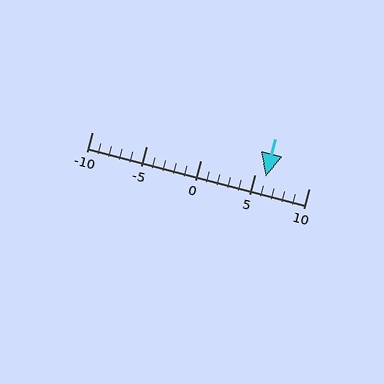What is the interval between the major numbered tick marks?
The major tick marks are spaced 5 units apart.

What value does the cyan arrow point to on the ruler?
The cyan arrow points to approximately 6.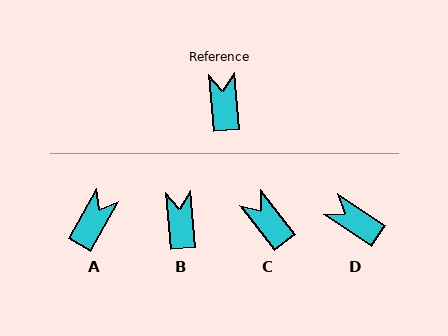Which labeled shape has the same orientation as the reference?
B.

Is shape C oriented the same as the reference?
No, it is off by about 32 degrees.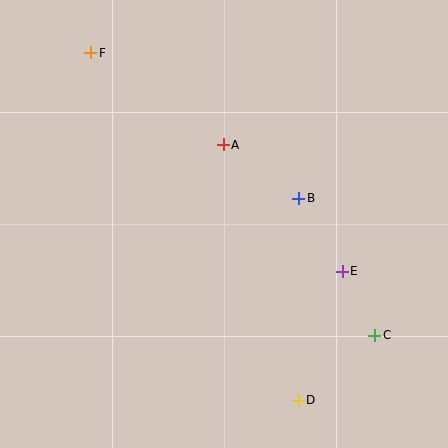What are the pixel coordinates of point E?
Point E is at (342, 271).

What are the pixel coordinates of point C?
Point C is at (375, 335).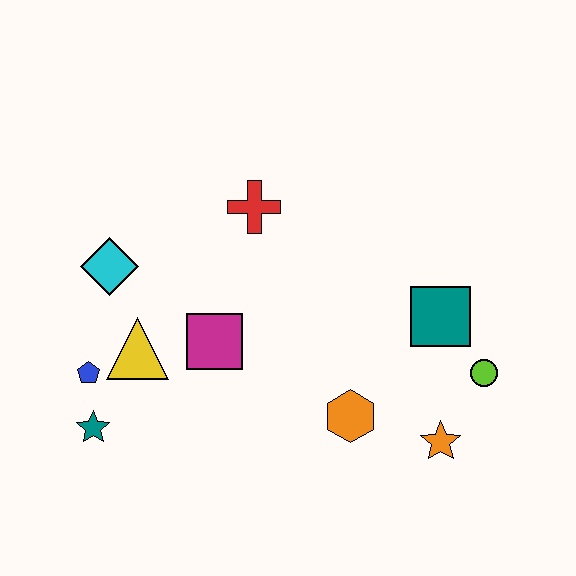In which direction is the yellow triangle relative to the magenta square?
The yellow triangle is to the left of the magenta square.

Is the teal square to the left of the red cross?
No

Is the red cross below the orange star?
No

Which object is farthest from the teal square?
The teal star is farthest from the teal square.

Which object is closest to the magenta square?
The yellow triangle is closest to the magenta square.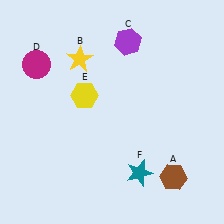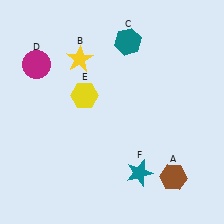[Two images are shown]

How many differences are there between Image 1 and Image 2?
There is 1 difference between the two images.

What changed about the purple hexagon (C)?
In Image 1, C is purple. In Image 2, it changed to teal.